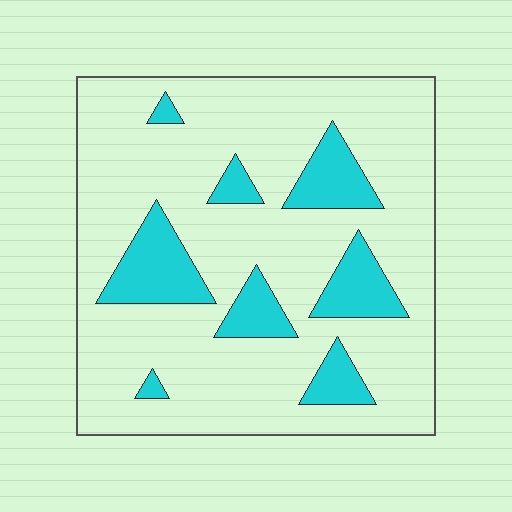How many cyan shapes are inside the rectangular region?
8.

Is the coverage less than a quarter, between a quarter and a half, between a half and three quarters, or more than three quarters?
Less than a quarter.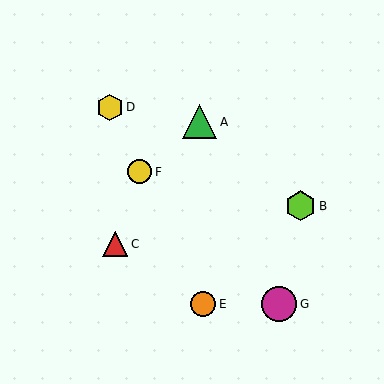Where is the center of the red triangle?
The center of the red triangle is at (115, 244).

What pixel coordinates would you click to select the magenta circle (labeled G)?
Click at (279, 304) to select the magenta circle G.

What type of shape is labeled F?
Shape F is a yellow circle.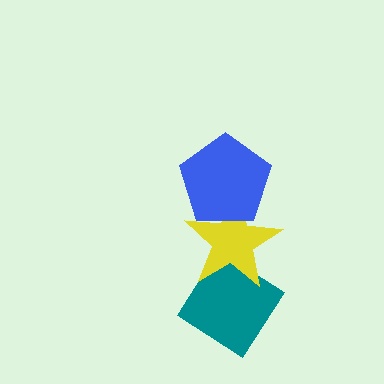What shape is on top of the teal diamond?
The yellow star is on top of the teal diamond.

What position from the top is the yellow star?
The yellow star is 2nd from the top.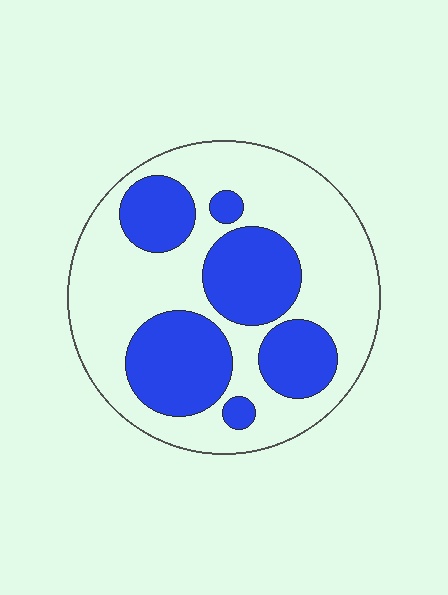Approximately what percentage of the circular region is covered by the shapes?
Approximately 35%.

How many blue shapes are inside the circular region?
6.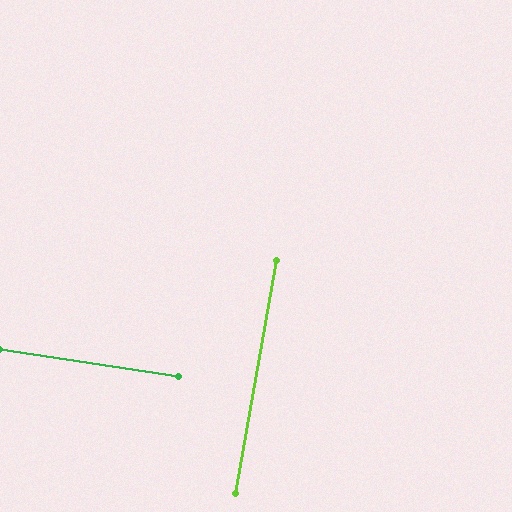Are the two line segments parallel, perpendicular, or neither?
Perpendicular — they meet at approximately 88°.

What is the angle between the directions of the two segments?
Approximately 88 degrees.